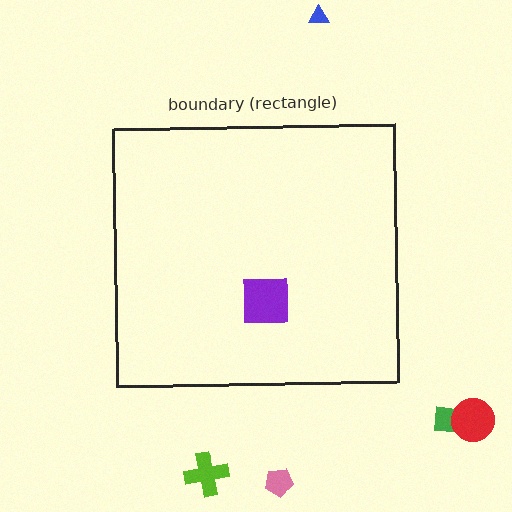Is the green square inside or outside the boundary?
Outside.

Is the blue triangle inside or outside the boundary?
Outside.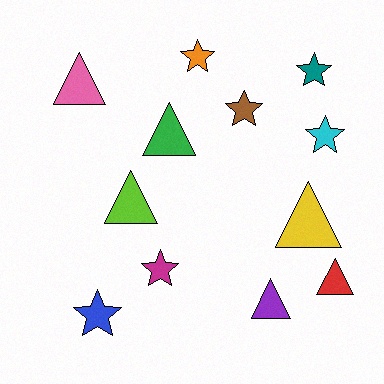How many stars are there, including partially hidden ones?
There are 6 stars.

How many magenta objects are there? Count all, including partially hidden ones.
There is 1 magenta object.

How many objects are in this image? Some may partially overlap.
There are 12 objects.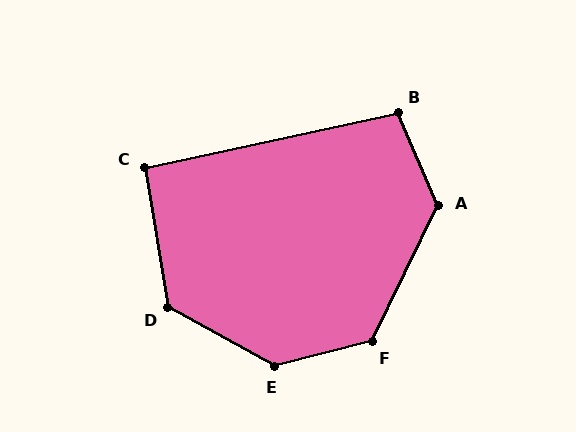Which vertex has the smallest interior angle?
C, at approximately 93 degrees.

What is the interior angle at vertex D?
Approximately 128 degrees (obtuse).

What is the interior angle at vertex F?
Approximately 130 degrees (obtuse).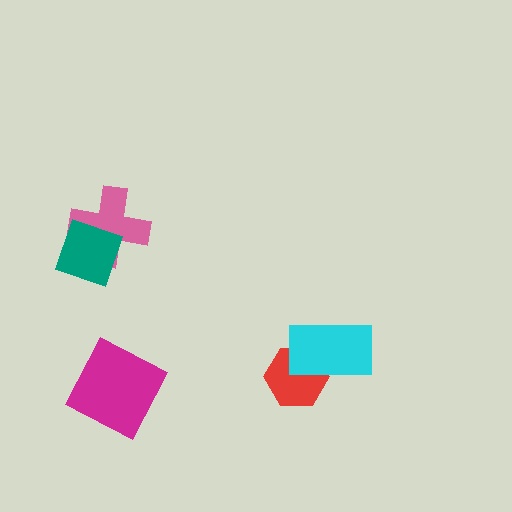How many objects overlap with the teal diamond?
1 object overlaps with the teal diamond.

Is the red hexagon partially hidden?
Yes, it is partially covered by another shape.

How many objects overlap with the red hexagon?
1 object overlaps with the red hexagon.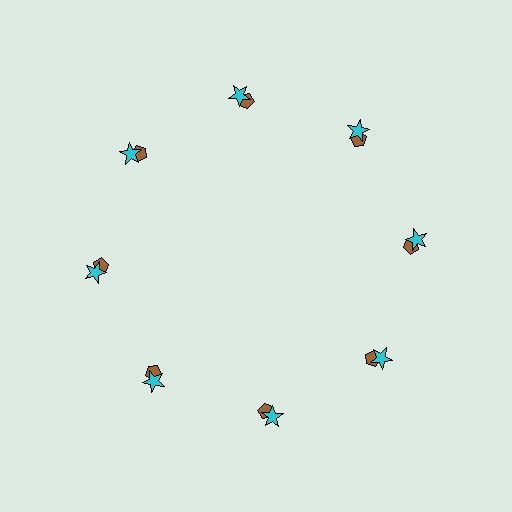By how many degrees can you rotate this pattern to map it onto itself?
The pattern maps onto itself every 45 degrees of rotation.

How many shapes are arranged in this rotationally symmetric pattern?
There are 16 shapes, arranged in 8 groups of 2.